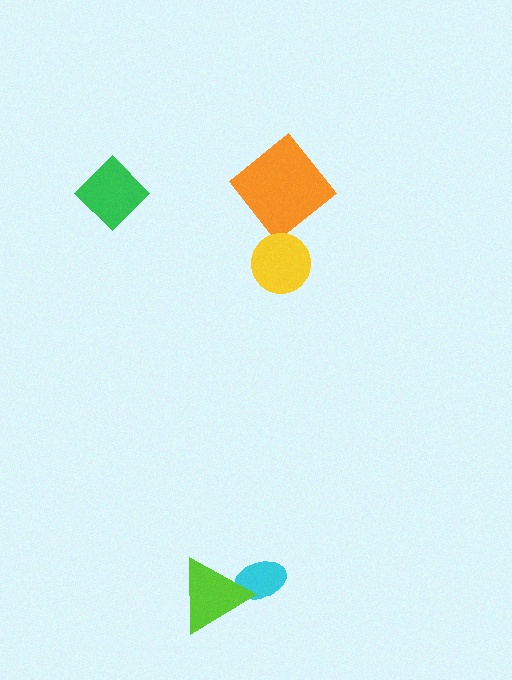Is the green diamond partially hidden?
No, no other shape covers it.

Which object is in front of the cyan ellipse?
The lime triangle is in front of the cyan ellipse.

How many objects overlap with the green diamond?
0 objects overlap with the green diamond.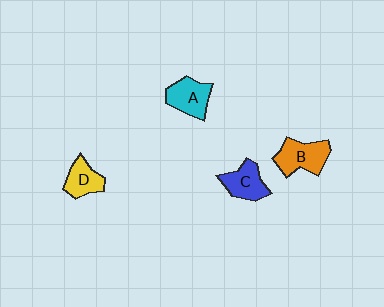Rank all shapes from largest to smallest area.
From largest to smallest: B (orange), A (cyan), C (blue), D (yellow).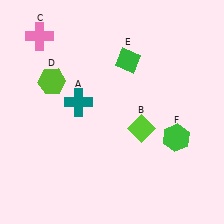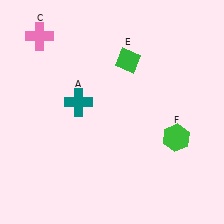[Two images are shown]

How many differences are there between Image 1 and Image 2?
There are 2 differences between the two images.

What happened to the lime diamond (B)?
The lime diamond (B) was removed in Image 2. It was in the bottom-right area of Image 1.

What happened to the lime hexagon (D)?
The lime hexagon (D) was removed in Image 2. It was in the top-left area of Image 1.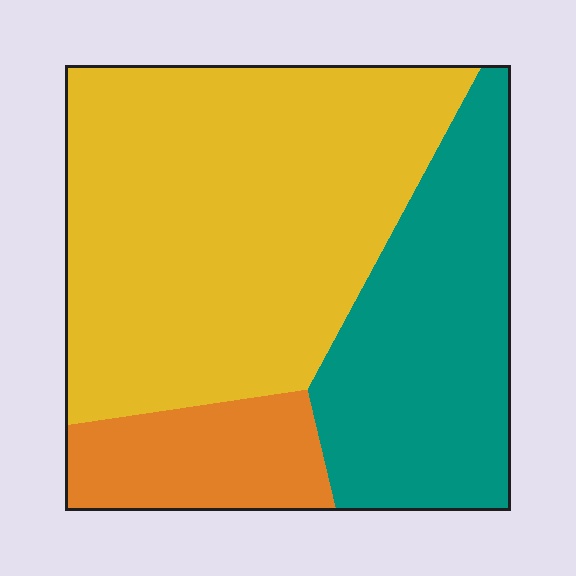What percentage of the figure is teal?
Teal takes up between a quarter and a half of the figure.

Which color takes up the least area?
Orange, at roughly 15%.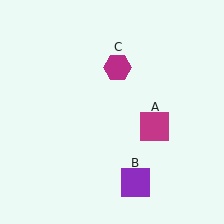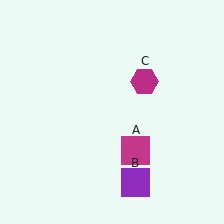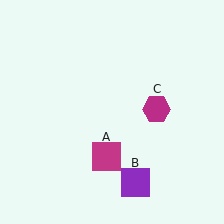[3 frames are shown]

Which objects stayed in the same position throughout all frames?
Purple square (object B) remained stationary.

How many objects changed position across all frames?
2 objects changed position: magenta square (object A), magenta hexagon (object C).